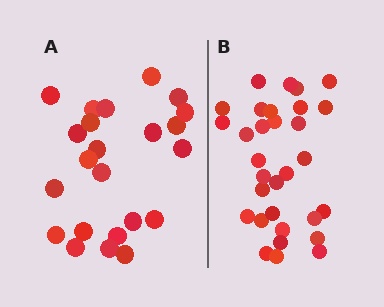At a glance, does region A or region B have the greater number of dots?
Region B (the right region) has more dots.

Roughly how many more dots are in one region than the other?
Region B has roughly 8 or so more dots than region A.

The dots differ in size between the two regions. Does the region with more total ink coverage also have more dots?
No. Region A has more total ink coverage because its dots are larger, but region B actually contains more individual dots. Total area can be misleading — the number of items is what matters here.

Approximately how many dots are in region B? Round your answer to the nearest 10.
About 30 dots. (The exact count is 31, which rounds to 30.)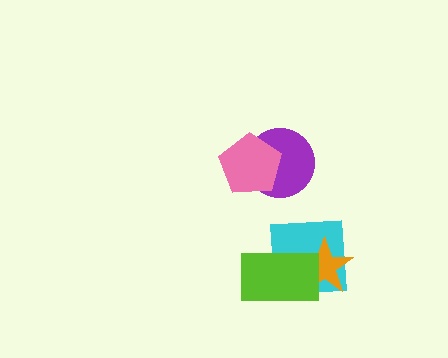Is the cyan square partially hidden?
Yes, it is partially covered by another shape.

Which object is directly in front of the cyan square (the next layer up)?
The orange star is directly in front of the cyan square.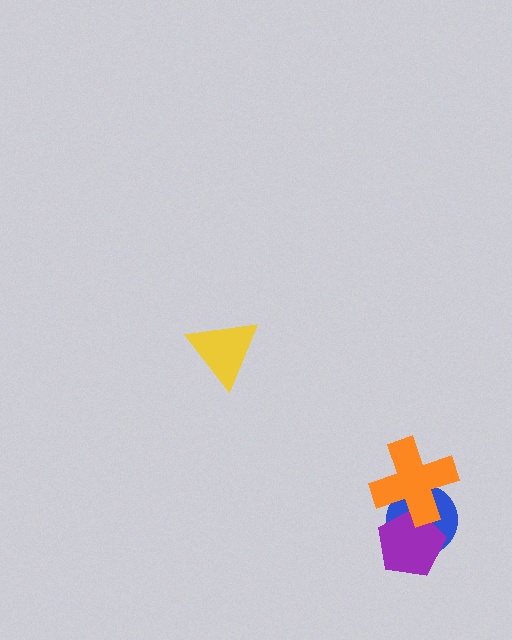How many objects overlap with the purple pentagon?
2 objects overlap with the purple pentagon.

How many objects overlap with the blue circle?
2 objects overlap with the blue circle.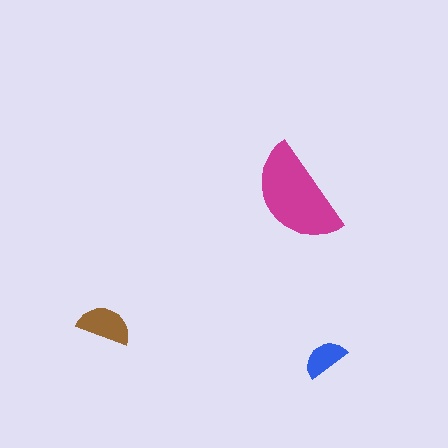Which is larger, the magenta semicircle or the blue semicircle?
The magenta one.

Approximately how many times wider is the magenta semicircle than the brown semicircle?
About 2 times wider.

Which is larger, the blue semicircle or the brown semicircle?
The brown one.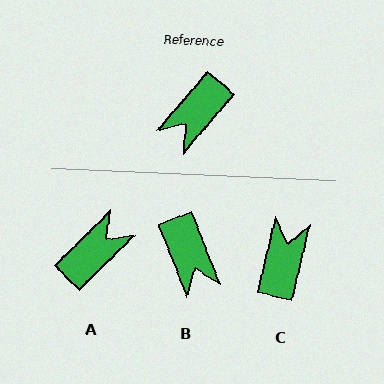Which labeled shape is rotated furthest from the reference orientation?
A, about 176 degrees away.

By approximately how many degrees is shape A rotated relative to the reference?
Approximately 176 degrees counter-clockwise.